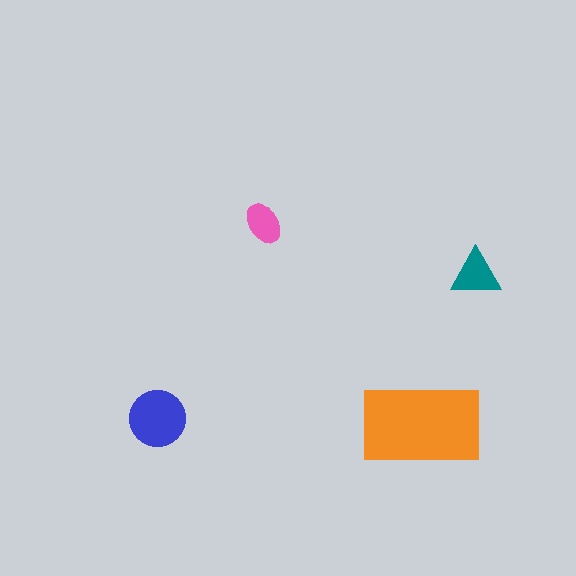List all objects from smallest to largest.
The pink ellipse, the teal triangle, the blue circle, the orange rectangle.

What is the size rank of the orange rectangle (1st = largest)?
1st.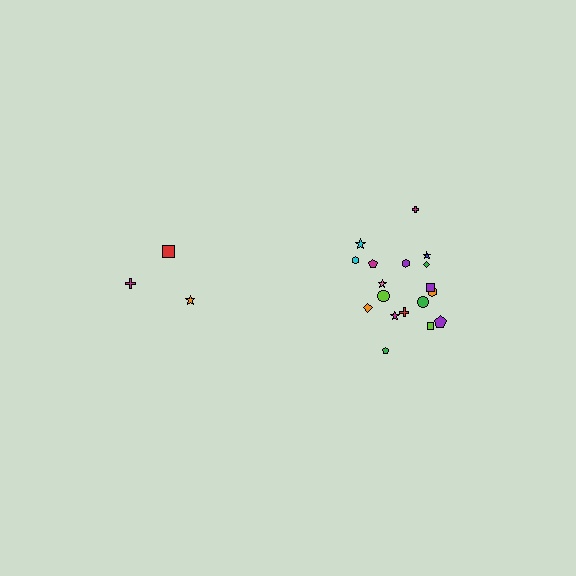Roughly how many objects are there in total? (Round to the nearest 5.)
Roughly 20 objects in total.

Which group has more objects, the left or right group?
The right group.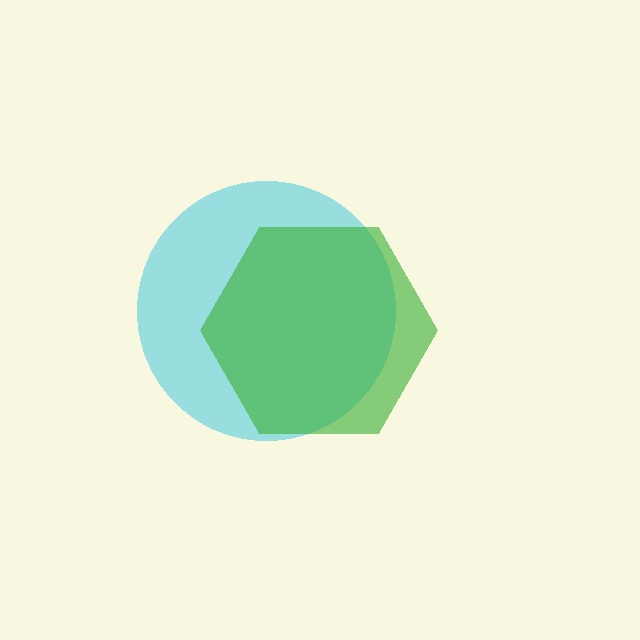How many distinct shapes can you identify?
There are 2 distinct shapes: a cyan circle, a green hexagon.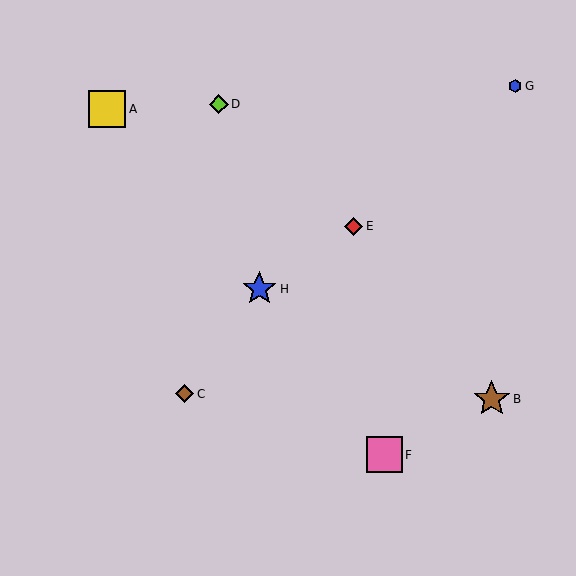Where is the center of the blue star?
The center of the blue star is at (259, 289).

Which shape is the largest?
The yellow square (labeled A) is the largest.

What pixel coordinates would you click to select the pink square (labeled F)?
Click at (384, 455) to select the pink square F.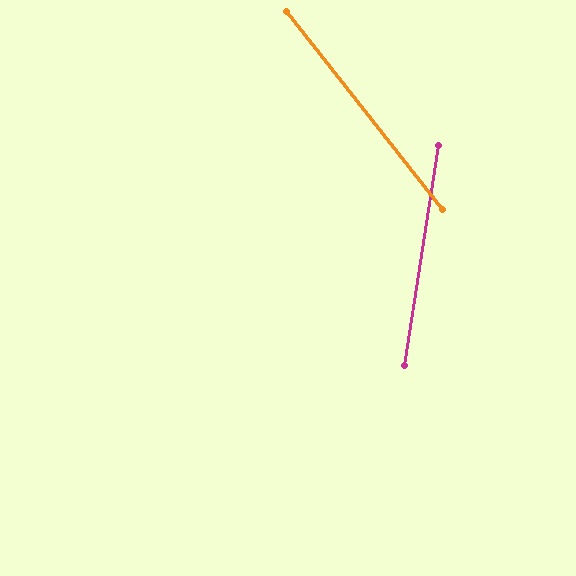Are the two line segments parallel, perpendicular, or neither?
Neither parallel nor perpendicular — they differ by about 47°.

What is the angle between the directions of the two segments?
Approximately 47 degrees.